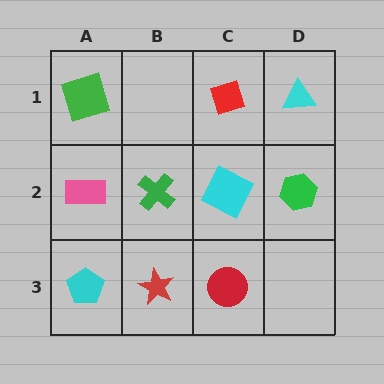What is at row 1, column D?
A cyan triangle.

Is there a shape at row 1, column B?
No, that cell is empty.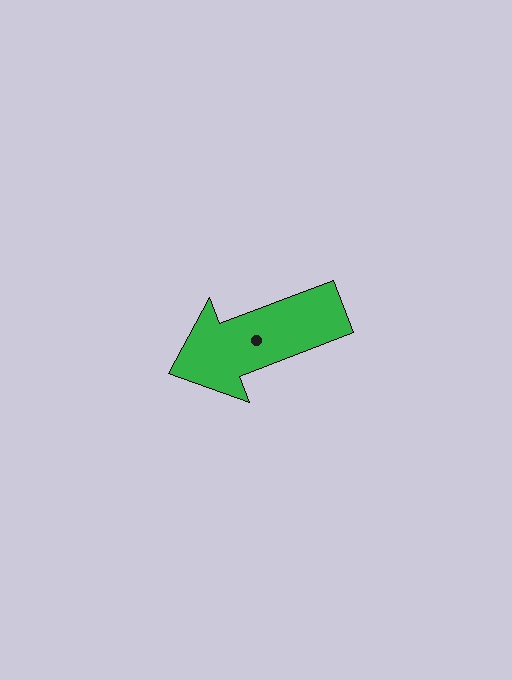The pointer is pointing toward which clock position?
Roughly 8 o'clock.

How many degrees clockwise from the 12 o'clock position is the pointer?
Approximately 249 degrees.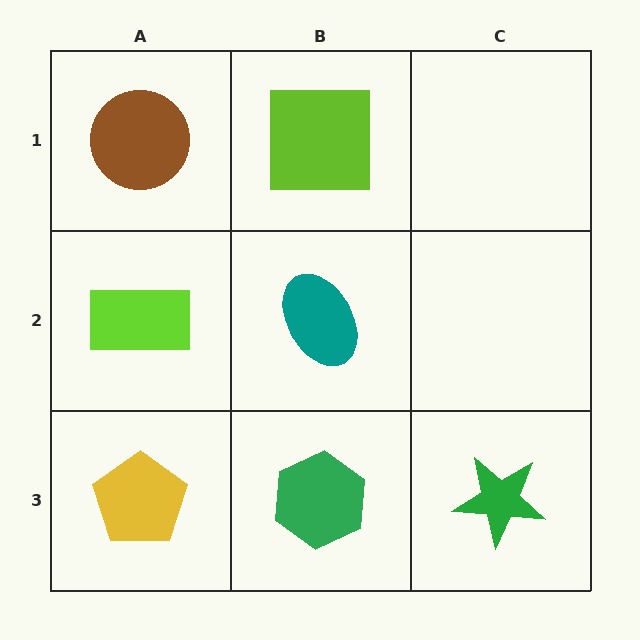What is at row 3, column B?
A green hexagon.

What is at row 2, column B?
A teal ellipse.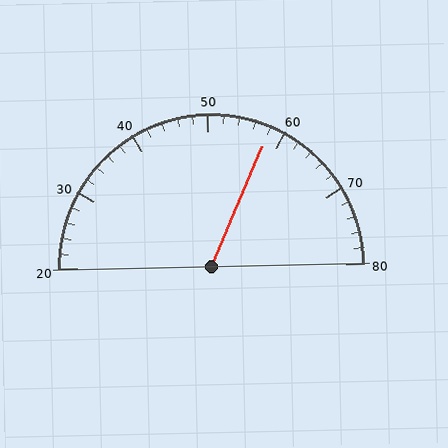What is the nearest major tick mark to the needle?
The nearest major tick mark is 60.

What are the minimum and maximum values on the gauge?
The gauge ranges from 20 to 80.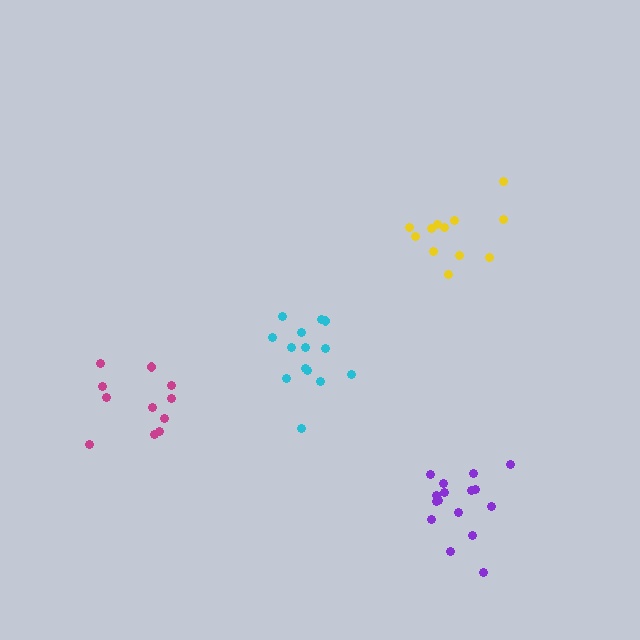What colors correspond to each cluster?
The clusters are colored: magenta, cyan, purple, yellow.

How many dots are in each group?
Group 1: 11 dots, Group 2: 14 dots, Group 3: 16 dots, Group 4: 12 dots (53 total).